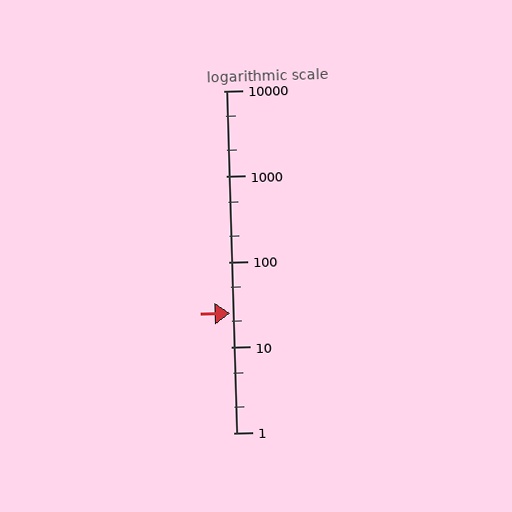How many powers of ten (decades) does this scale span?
The scale spans 4 decades, from 1 to 10000.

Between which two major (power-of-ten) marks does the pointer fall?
The pointer is between 10 and 100.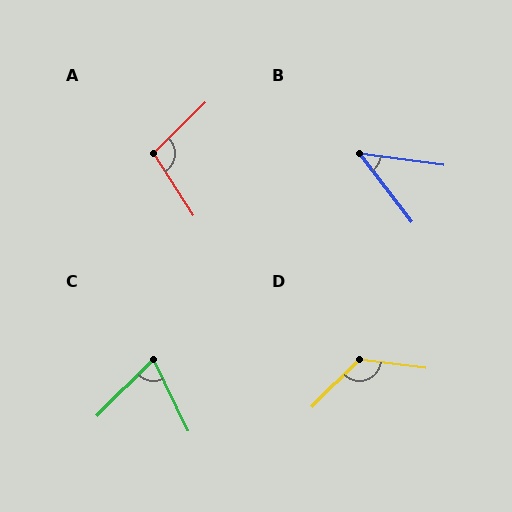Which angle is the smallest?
B, at approximately 45 degrees.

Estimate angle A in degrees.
Approximately 102 degrees.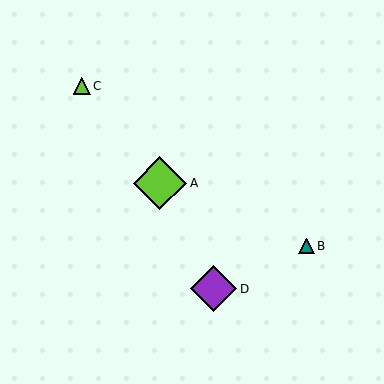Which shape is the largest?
The lime diamond (labeled A) is the largest.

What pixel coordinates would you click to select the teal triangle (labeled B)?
Click at (307, 246) to select the teal triangle B.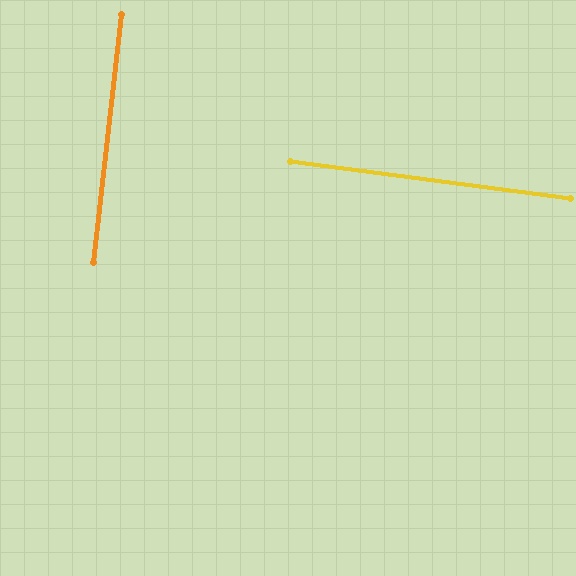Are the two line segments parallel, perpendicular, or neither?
Perpendicular — they meet at approximately 89°.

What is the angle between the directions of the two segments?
Approximately 89 degrees.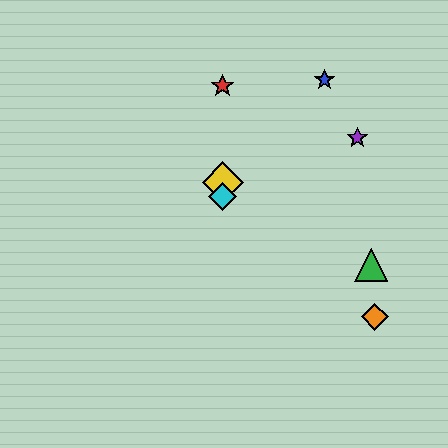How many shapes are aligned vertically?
3 shapes (the red star, the yellow diamond, the cyan diamond) are aligned vertically.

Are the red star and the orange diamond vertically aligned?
No, the red star is at x≈223 and the orange diamond is at x≈375.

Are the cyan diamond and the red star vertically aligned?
Yes, both are at x≈223.